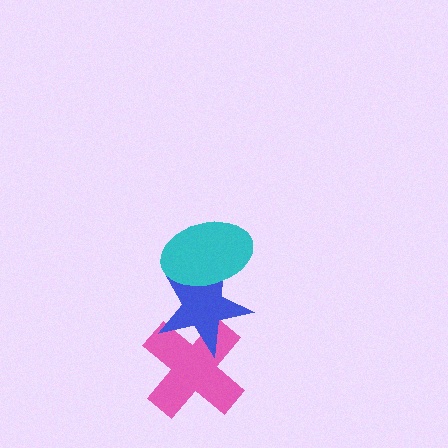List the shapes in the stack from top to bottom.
From top to bottom: the cyan ellipse, the blue star, the pink cross.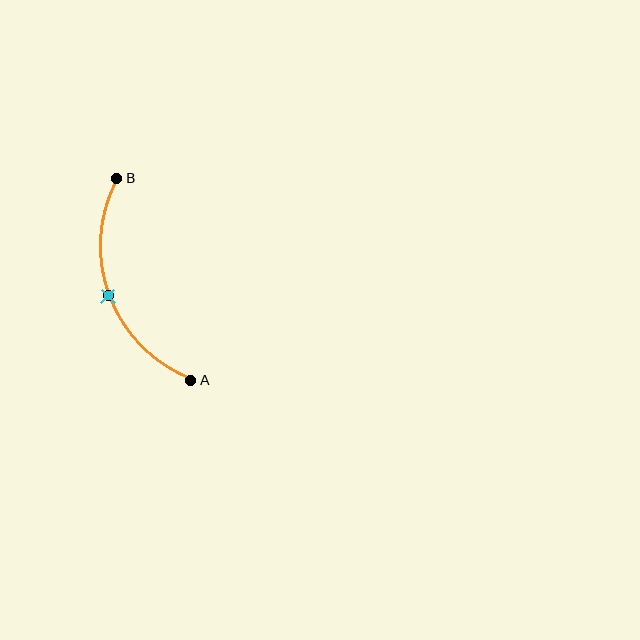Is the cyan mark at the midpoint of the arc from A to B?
Yes. The cyan mark lies on the arc at equal arc-length from both A and B — it is the arc midpoint.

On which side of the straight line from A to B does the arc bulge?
The arc bulges to the left of the straight line connecting A and B.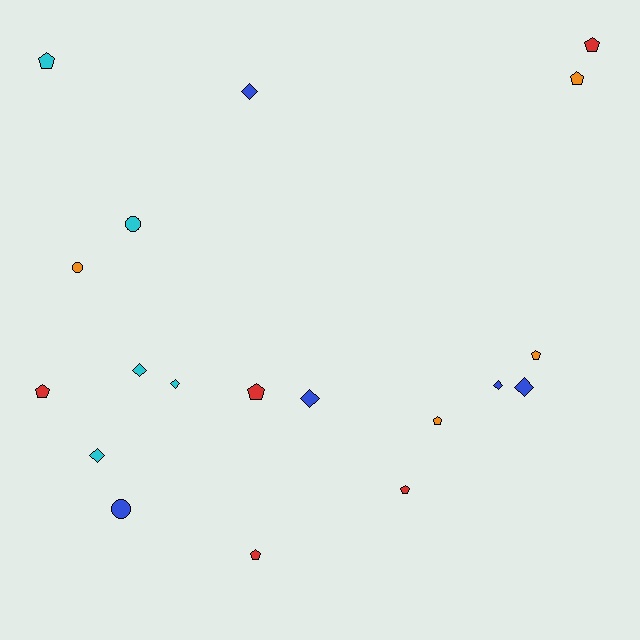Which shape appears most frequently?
Pentagon, with 9 objects.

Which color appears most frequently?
Blue, with 5 objects.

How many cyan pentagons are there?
There is 1 cyan pentagon.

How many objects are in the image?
There are 19 objects.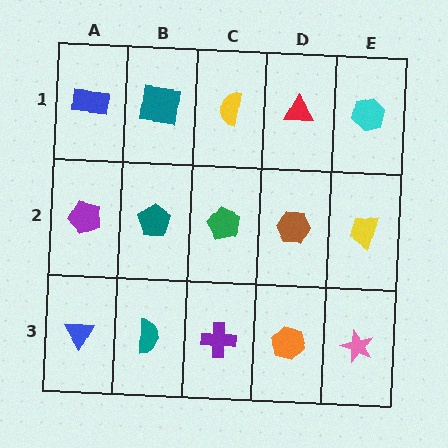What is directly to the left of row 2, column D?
A green pentagon.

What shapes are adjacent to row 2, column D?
A red triangle (row 1, column D), an orange hexagon (row 3, column D), a green pentagon (row 2, column C), a yellow trapezoid (row 2, column E).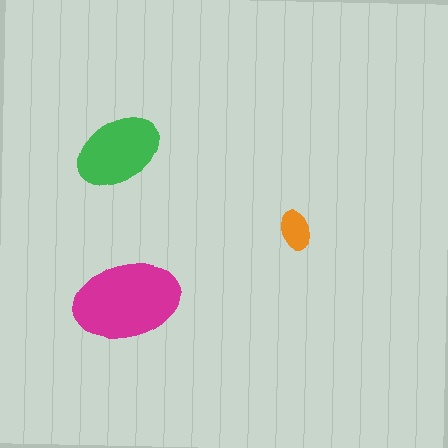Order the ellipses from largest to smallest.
the magenta one, the green one, the orange one.